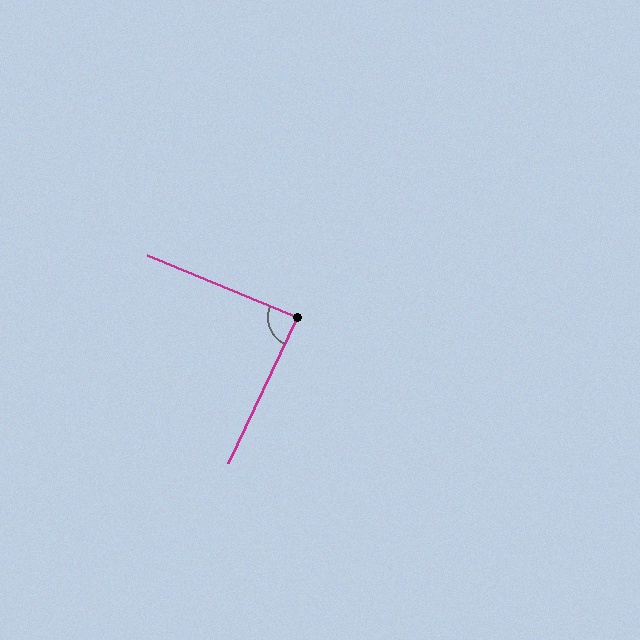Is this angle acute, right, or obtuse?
It is approximately a right angle.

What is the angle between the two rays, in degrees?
Approximately 87 degrees.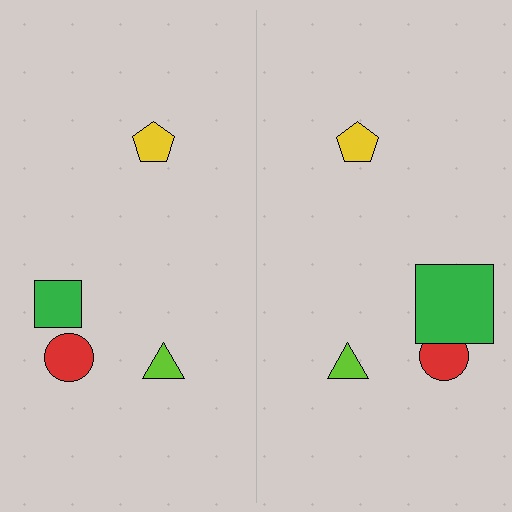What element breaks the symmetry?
The green square on the right side has a different size than its mirror counterpart.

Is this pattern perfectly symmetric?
No, the pattern is not perfectly symmetric. The green square on the right side has a different size than its mirror counterpart.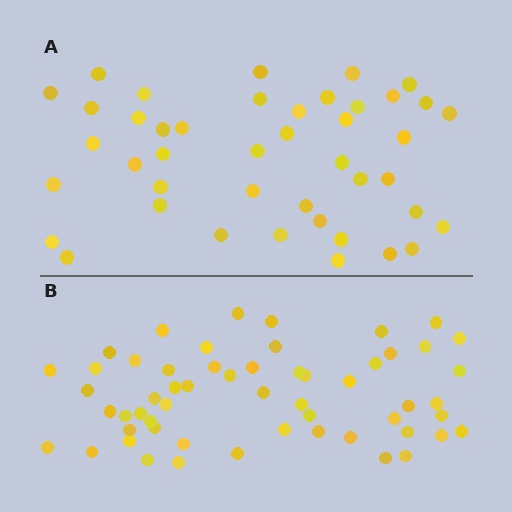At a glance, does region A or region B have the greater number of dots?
Region B (the bottom region) has more dots.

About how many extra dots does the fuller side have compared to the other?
Region B has approximately 15 more dots than region A.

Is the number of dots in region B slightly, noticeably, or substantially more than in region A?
Region B has noticeably more, but not dramatically so. The ratio is roughly 1.3 to 1.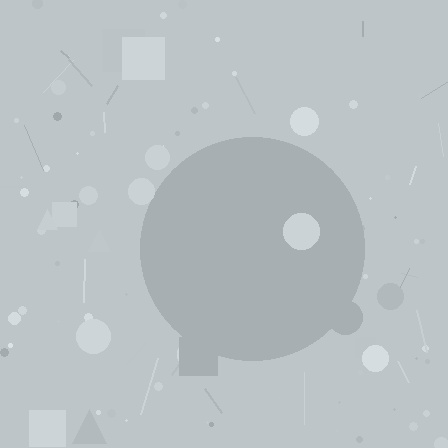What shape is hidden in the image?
A circle is hidden in the image.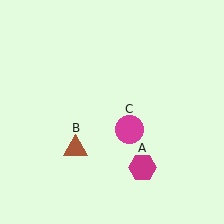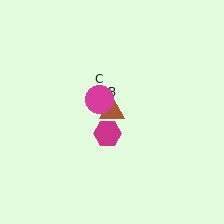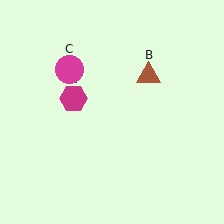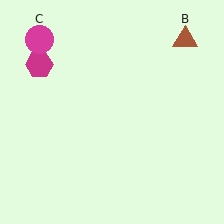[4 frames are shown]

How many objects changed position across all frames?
3 objects changed position: magenta hexagon (object A), brown triangle (object B), magenta circle (object C).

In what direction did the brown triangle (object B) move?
The brown triangle (object B) moved up and to the right.